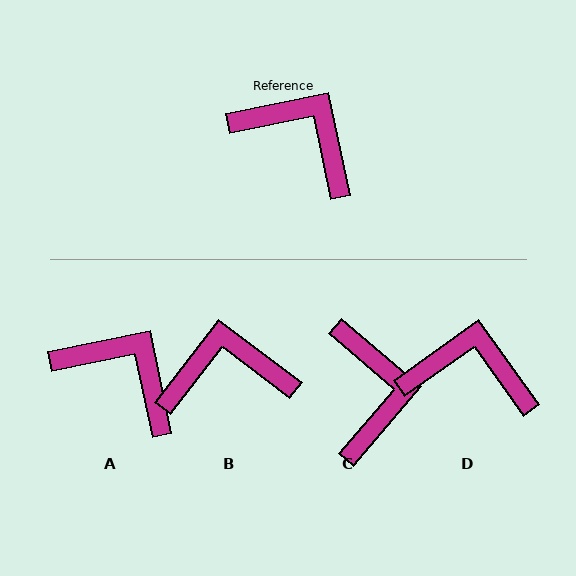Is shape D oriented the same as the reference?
No, it is off by about 24 degrees.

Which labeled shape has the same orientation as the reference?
A.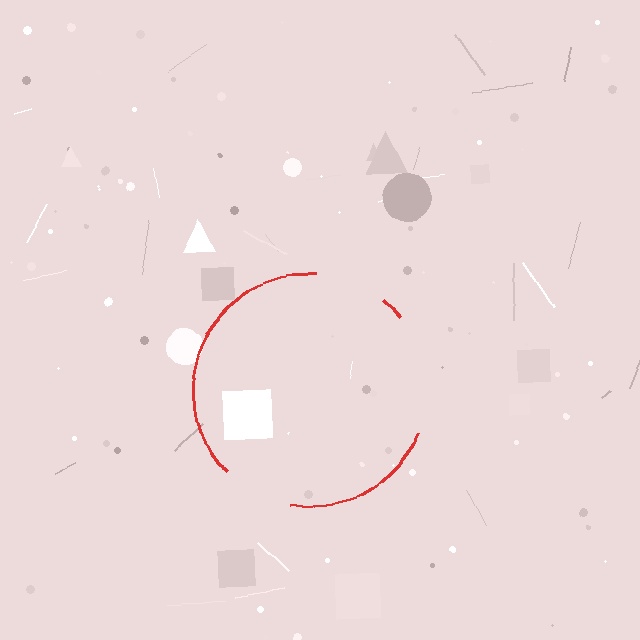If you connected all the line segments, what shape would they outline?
They would outline a circle.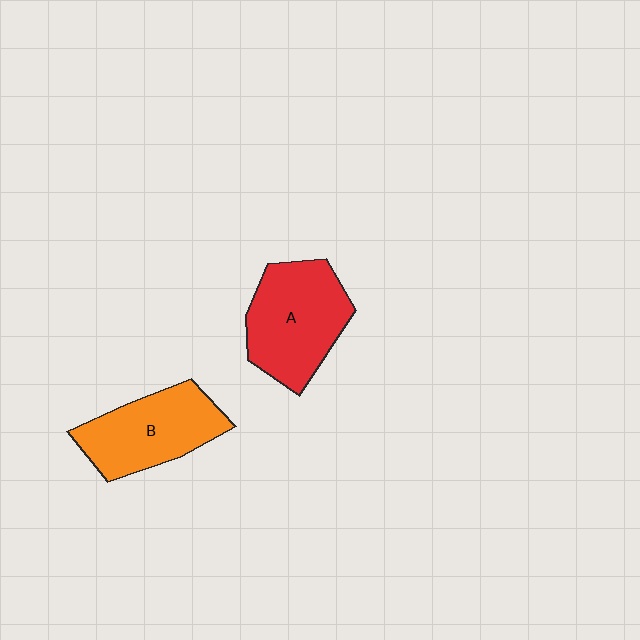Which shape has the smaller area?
Shape B (orange).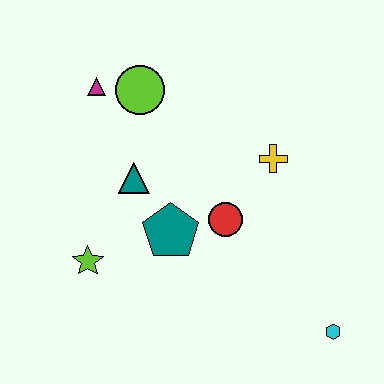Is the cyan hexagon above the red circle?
No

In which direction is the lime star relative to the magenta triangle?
The lime star is below the magenta triangle.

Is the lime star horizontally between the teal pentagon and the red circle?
No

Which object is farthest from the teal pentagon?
The cyan hexagon is farthest from the teal pentagon.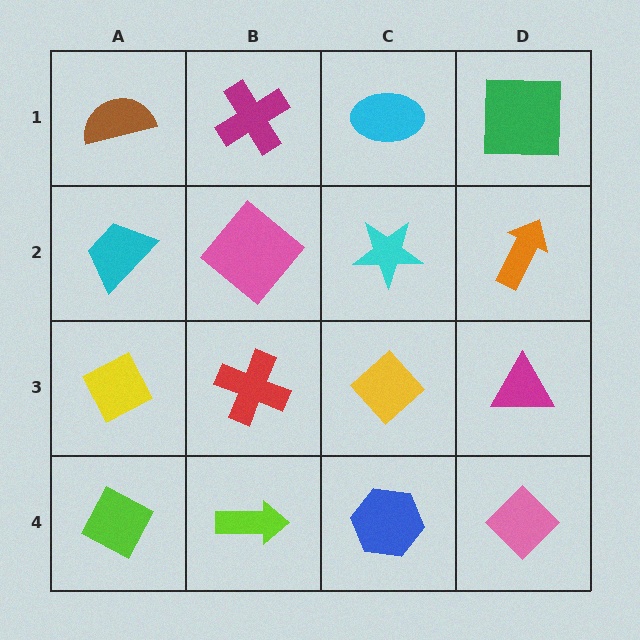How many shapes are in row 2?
4 shapes.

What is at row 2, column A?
A cyan trapezoid.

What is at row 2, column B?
A pink diamond.